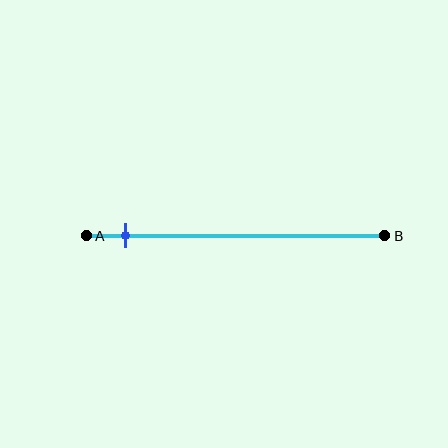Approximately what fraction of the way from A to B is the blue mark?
The blue mark is approximately 15% of the way from A to B.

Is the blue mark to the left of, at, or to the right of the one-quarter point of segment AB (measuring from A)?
The blue mark is to the left of the one-quarter point of segment AB.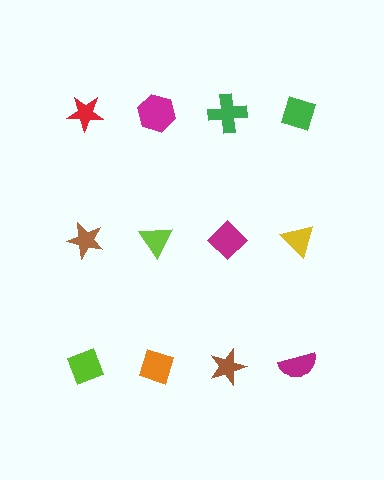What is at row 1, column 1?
A red star.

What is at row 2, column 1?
A brown star.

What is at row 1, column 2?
A magenta hexagon.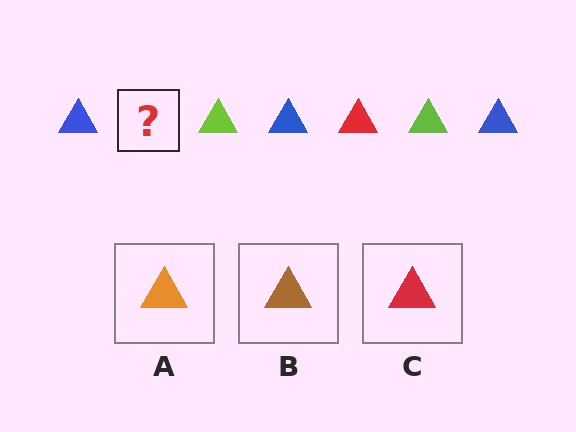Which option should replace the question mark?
Option C.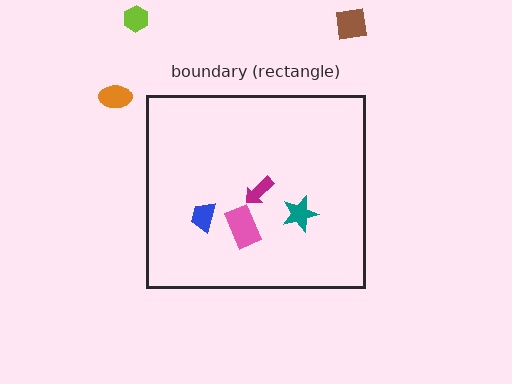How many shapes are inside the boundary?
4 inside, 3 outside.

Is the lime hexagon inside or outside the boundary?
Outside.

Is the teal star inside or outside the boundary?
Inside.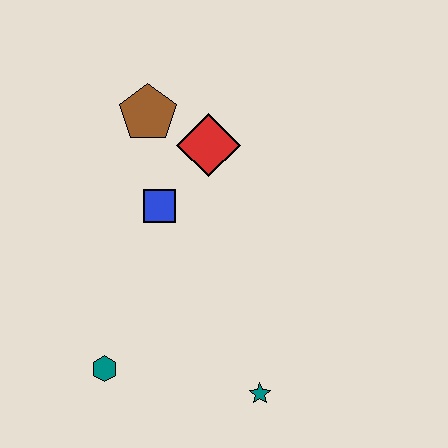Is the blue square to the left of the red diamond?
Yes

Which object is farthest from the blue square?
The teal star is farthest from the blue square.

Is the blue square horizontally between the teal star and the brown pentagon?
Yes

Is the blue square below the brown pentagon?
Yes